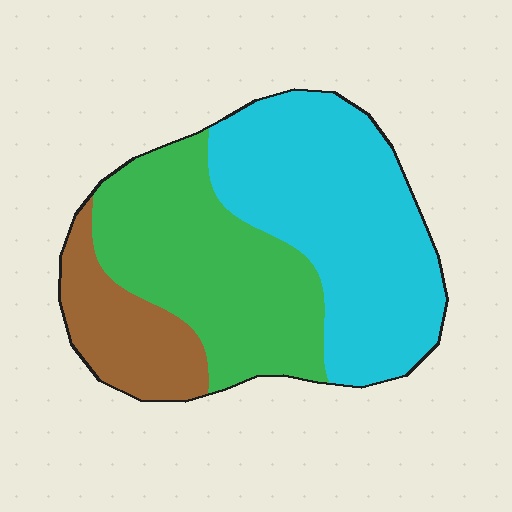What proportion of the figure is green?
Green takes up about three eighths (3/8) of the figure.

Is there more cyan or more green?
Cyan.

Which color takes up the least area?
Brown, at roughly 15%.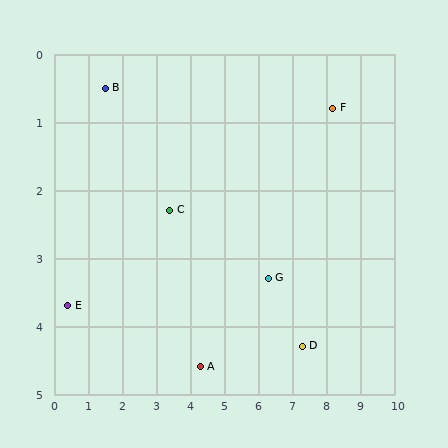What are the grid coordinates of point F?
Point F is at approximately (8.2, 0.8).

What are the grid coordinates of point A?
Point A is at approximately (4.3, 4.6).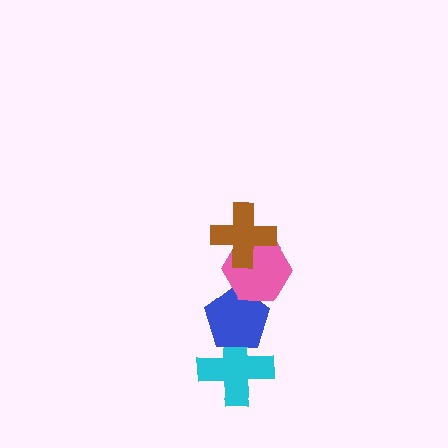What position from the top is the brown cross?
The brown cross is 1st from the top.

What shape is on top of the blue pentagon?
The pink hexagon is on top of the blue pentagon.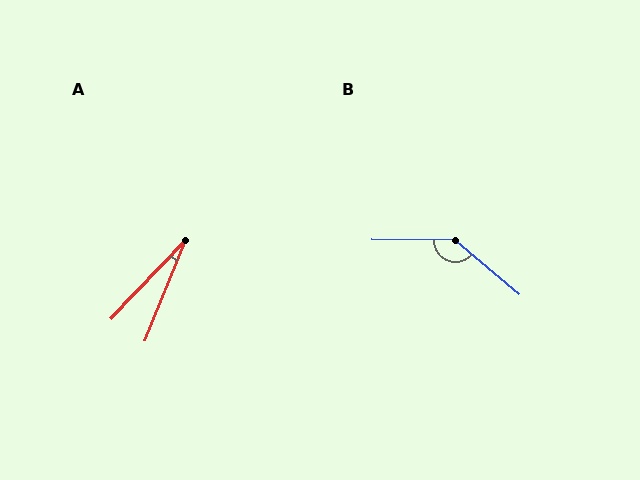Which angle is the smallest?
A, at approximately 22 degrees.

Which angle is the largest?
B, at approximately 140 degrees.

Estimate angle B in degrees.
Approximately 140 degrees.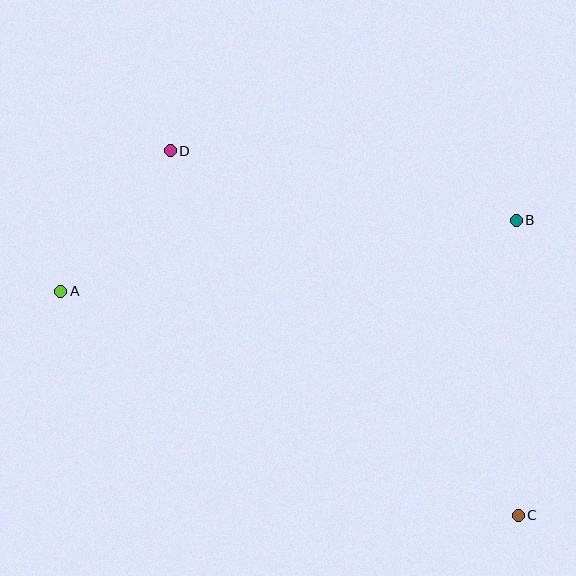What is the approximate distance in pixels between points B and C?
The distance between B and C is approximately 295 pixels.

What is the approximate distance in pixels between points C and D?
The distance between C and D is approximately 504 pixels.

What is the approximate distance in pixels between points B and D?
The distance between B and D is approximately 353 pixels.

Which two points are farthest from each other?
Points A and C are farthest from each other.